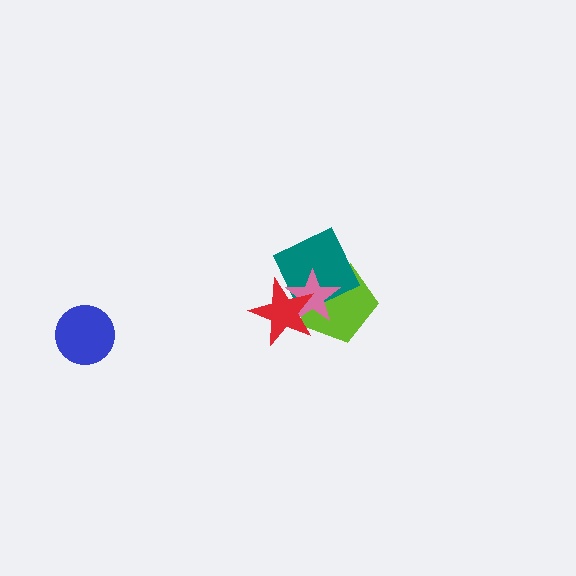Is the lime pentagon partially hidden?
Yes, it is partially covered by another shape.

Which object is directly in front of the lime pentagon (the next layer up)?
The teal square is directly in front of the lime pentagon.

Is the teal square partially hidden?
Yes, it is partially covered by another shape.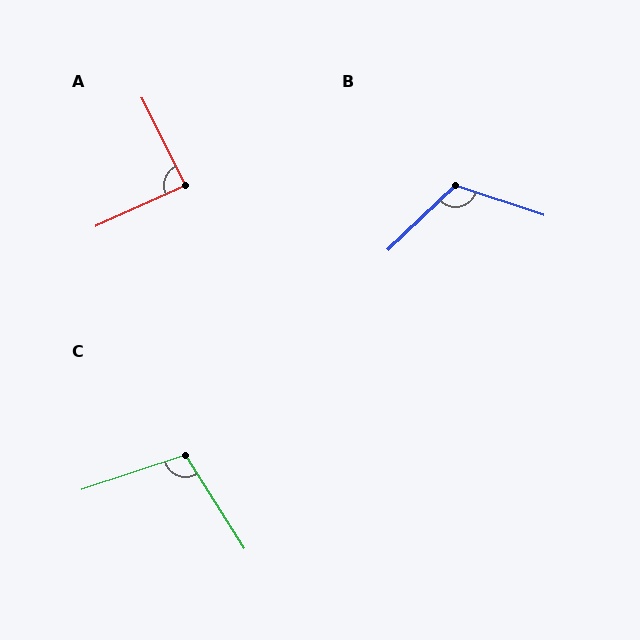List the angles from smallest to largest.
A (88°), C (104°), B (118°).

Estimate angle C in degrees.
Approximately 104 degrees.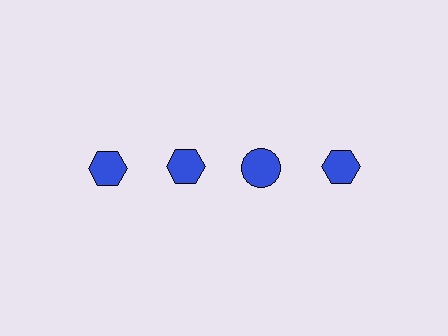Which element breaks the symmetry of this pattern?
The blue circle in the top row, center column breaks the symmetry. All other shapes are blue hexagons.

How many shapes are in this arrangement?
There are 4 shapes arranged in a grid pattern.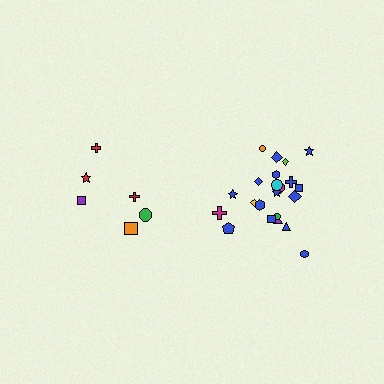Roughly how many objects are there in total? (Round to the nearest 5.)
Roughly 30 objects in total.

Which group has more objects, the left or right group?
The right group.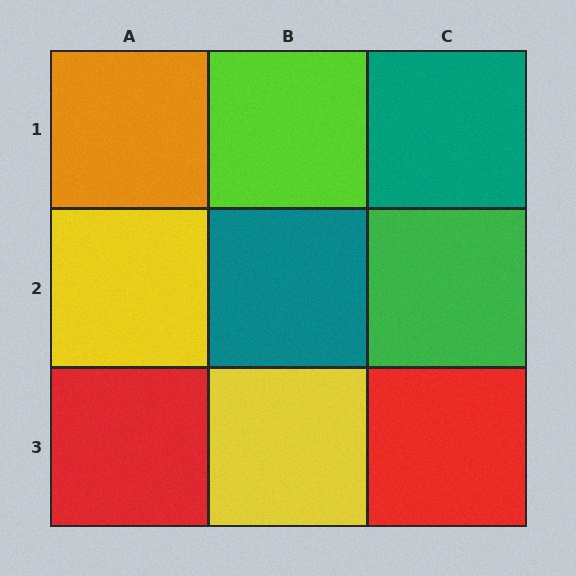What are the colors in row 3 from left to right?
Red, yellow, red.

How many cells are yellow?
2 cells are yellow.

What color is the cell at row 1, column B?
Lime.